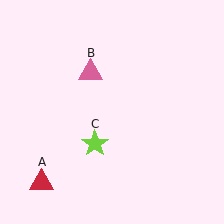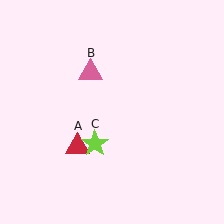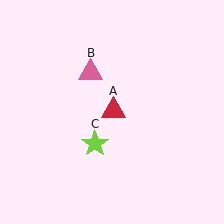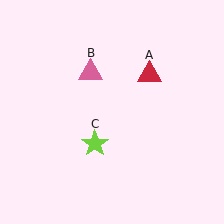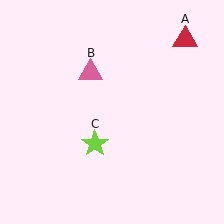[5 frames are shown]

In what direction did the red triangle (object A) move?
The red triangle (object A) moved up and to the right.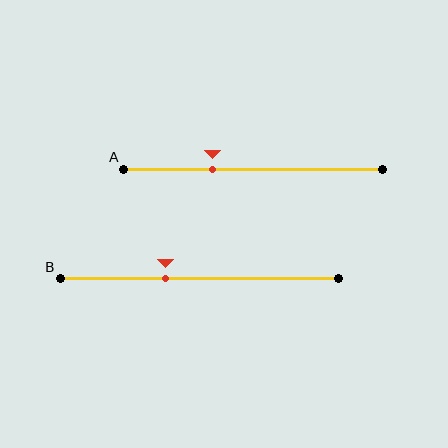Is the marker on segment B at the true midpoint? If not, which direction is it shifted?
No, the marker on segment B is shifted to the left by about 12% of the segment length.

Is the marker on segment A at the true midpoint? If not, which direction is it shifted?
No, the marker on segment A is shifted to the left by about 15% of the segment length.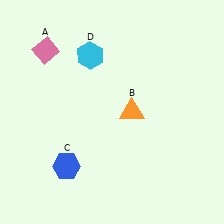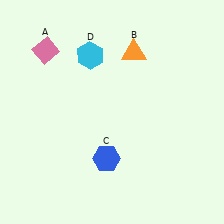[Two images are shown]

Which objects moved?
The objects that moved are: the orange triangle (B), the blue hexagon (C).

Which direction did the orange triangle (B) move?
The orange triangle (B) moved up.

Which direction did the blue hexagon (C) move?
The blue hexagon (C) moved right.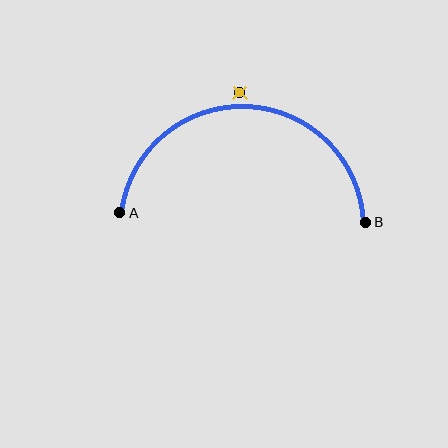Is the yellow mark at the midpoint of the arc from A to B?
No — the yellow mark does not lie on the arc at all. It sits slightly outside the curve.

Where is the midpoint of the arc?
The arc midpoint is the point on the curve farthest from the straight line joining A and B. It sits above that line.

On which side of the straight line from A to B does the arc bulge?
The arc bulges above the straight line connecting A and B.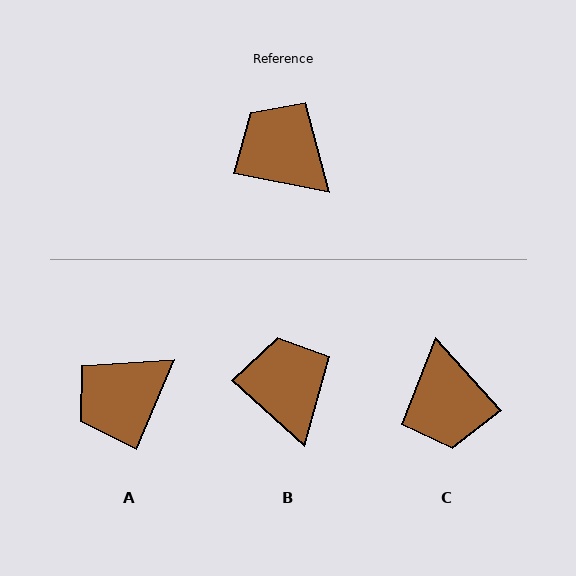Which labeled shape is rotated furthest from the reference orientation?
C, about 144 degrees away.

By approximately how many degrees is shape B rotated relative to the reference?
Approximately 31 degrees clockwise.